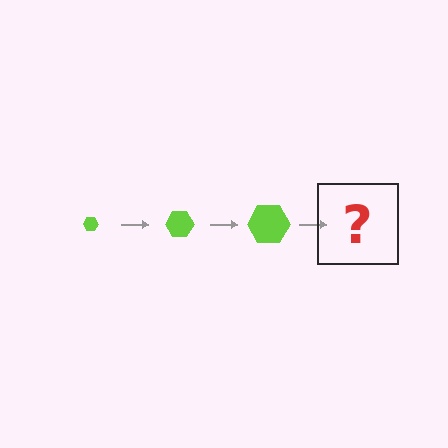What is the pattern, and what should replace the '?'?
The pattern is that the hexagon gets progressively larger each step. The '?' should be a lime hexagon, larger than the previous one.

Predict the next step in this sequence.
The next step is a lime hexagon, larger than the previous one.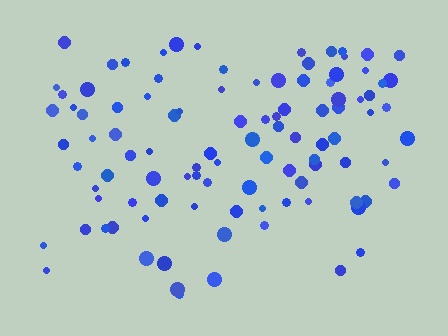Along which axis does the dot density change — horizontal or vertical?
Vertical.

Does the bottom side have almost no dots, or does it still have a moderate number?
Still a moderate number, just noticeably fewer than the top.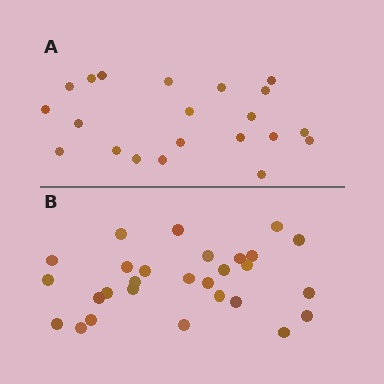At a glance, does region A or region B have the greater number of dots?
Region B (the bottom region) has more dots.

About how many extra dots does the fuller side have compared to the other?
Region B has roughly 8 or so more dots than region A.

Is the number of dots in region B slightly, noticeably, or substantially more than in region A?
Region B has noticeably more, but not dramatically so. The ratio is roughly 1.3 to 1.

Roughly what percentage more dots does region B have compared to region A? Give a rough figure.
About 35% more.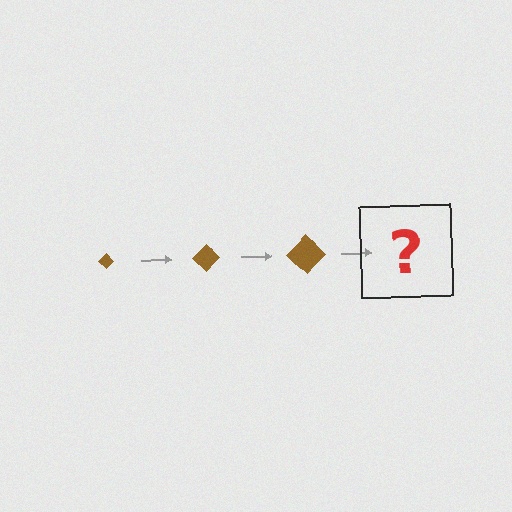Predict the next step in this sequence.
The next step is a brown diamond, larger than the previous one.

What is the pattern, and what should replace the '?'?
The pattern is that the diamond gets progressively larger each step. The '?' should be a brown diamond, larger than the previous one.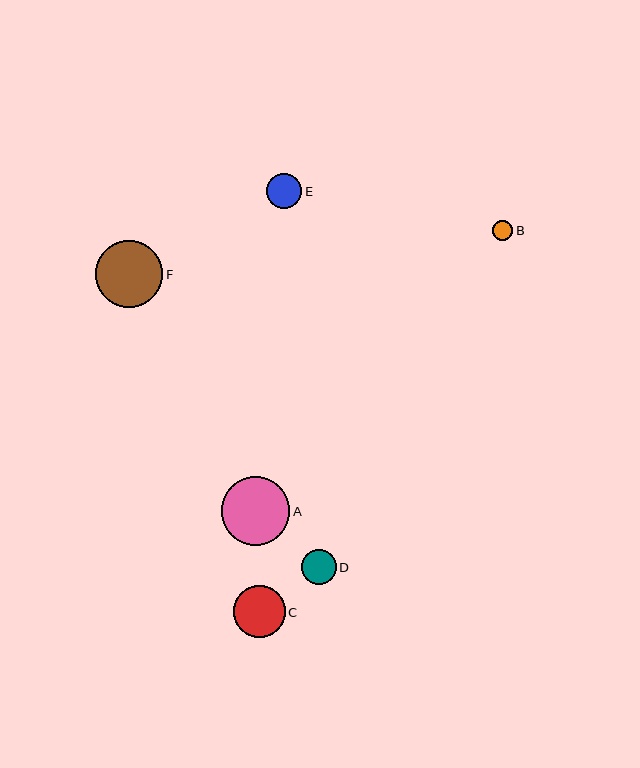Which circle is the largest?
Circle A is the largest with a size of approximately 68 pixels.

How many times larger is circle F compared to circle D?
Circle F is approximately 1.9 times the size of circle D.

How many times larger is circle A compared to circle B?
Circle A is approximately 3.4 times the size of circle B.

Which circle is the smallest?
Circle B is the smallest with a size of approximately 20 pixels.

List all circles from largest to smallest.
From largest to smallest: A, F, C, E, D, B.